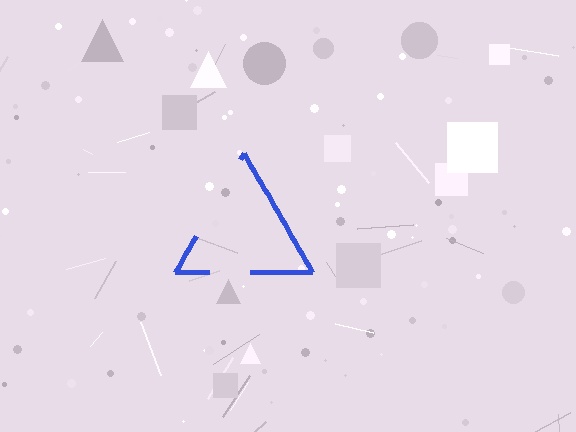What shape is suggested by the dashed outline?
The dashed outline suggests a triangle.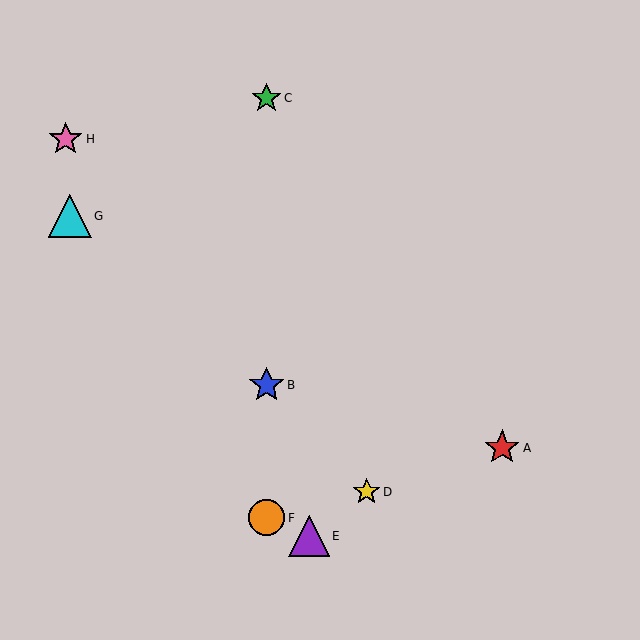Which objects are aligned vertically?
Objects B, C, F are aligned vertically.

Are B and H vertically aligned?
No, B is at x≈267 and H is at x≈66.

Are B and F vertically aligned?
Yes, both are at x≈267.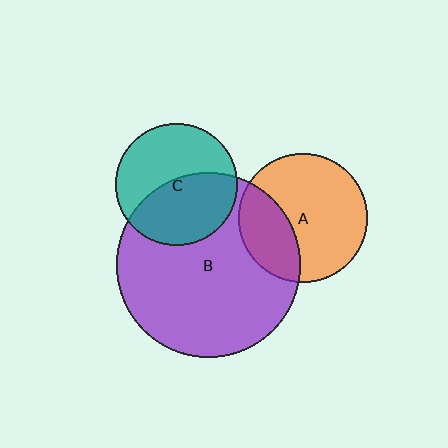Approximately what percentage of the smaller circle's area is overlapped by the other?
Approximately 30%.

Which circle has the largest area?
Circle B (purple).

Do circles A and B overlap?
Yes.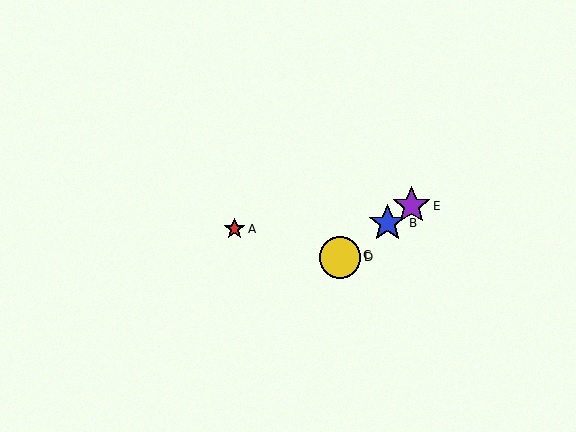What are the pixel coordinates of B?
Object B is at (387, 223).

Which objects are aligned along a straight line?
Objects B, C, D, E are aligned along a straight line.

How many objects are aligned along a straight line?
4 objects (B, C, D, E) are aligned along a straight line.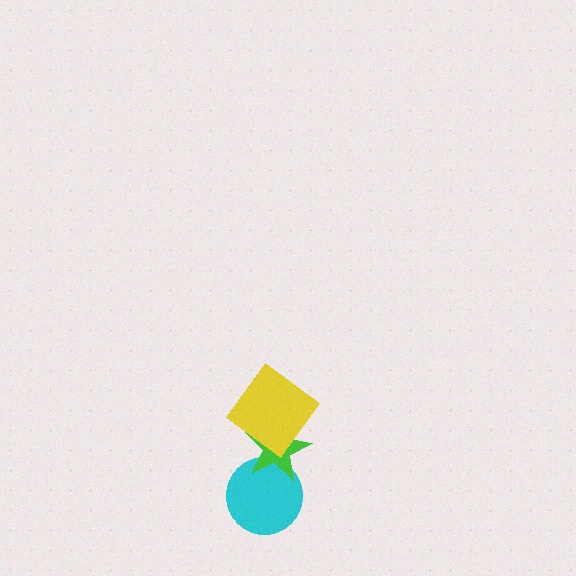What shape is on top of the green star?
The yellow diamond is on top of the green star.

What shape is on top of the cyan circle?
The green star is on top of the cyan circle.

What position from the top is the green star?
The green star is 2nd from the top.